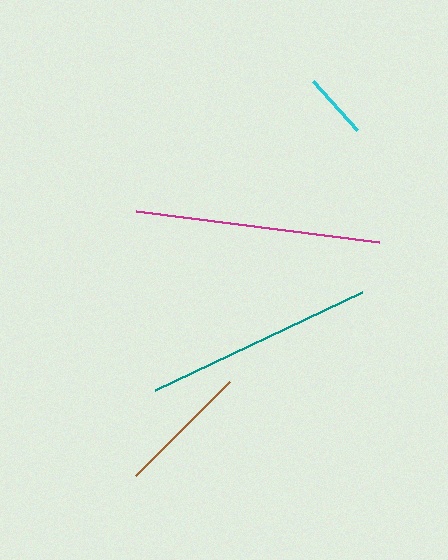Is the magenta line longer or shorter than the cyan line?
The magenta line is longer than the cyan line.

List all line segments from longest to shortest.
From longest to shortest: magenta, teal, brown, cyan.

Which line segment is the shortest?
The cyan line is the shortest at approximately 66 pixels.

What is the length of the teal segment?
The teal segment is approximately 229 pixels long.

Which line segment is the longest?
The magenta line is the longest at approximately 245 pixels.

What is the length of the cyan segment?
The cyan segment is approximately 66 pixels long.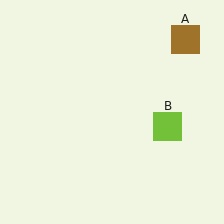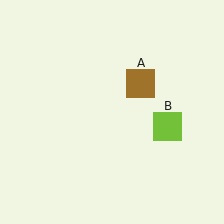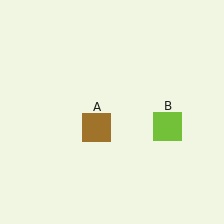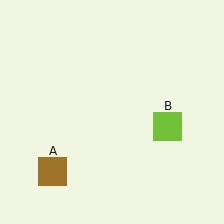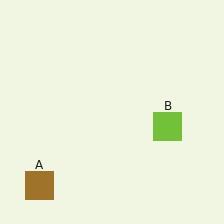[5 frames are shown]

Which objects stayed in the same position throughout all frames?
Lime square (object B) remained stationary.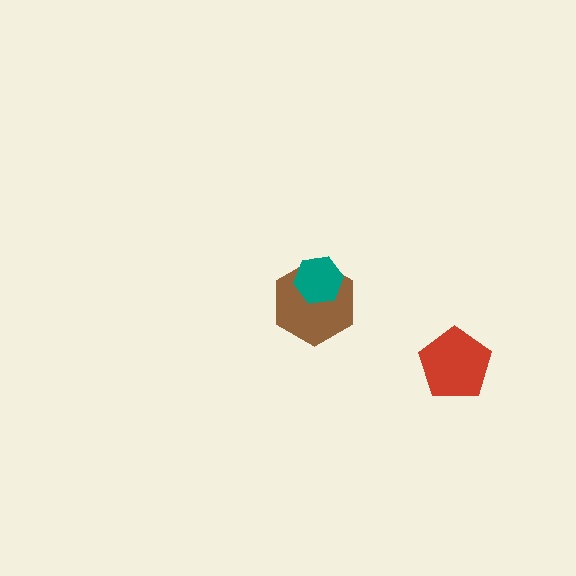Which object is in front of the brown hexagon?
The teal hexagon is in front of the brown hexagon.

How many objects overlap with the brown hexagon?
1 object overlaps with the brown hexagon.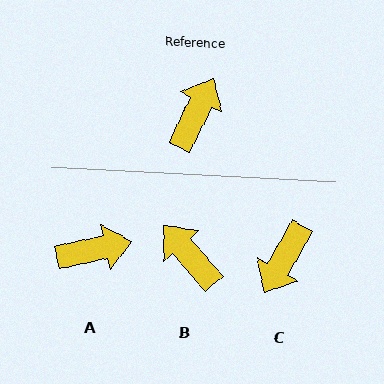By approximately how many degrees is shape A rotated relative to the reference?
Approximately 51 degrees clockwise.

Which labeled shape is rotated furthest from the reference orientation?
C, about 176 degrees away.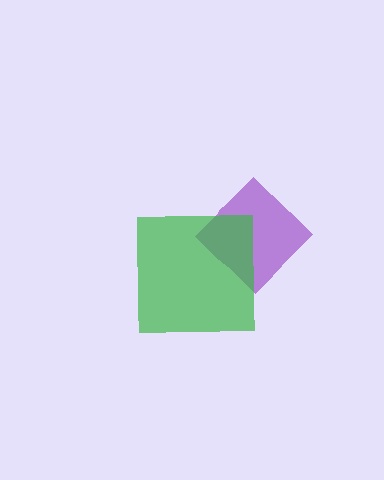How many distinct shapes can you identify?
There are 2 distinct shapes: a purple diamond, a green square.